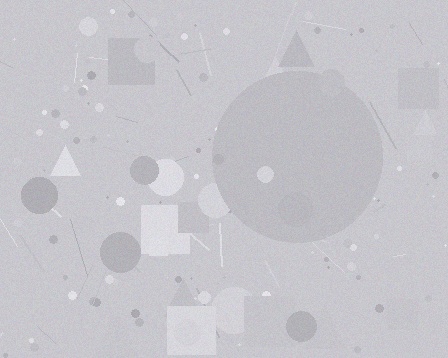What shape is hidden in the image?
A circle is hidden in the image.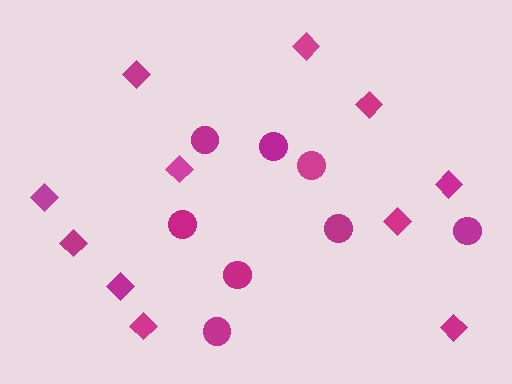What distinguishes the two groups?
There are 2 groups: one group of diamonds (11) and one group of circles (8).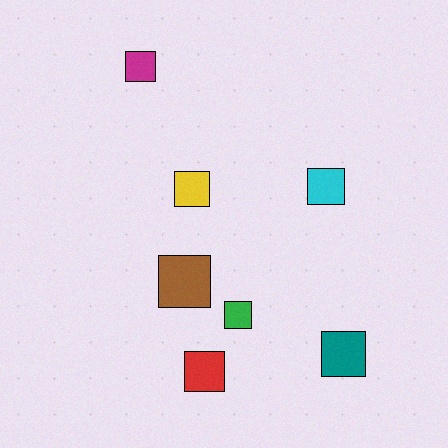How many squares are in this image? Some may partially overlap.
There are 7 squares.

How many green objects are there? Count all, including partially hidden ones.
There is 1 green object.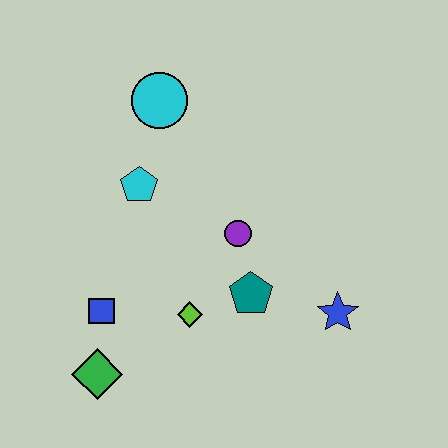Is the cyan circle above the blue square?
Yes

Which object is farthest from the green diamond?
The cyan circle is farthest from the green diamond.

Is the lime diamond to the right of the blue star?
No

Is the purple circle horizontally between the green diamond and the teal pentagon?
Yes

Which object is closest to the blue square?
The green diamond is closest to the blue square.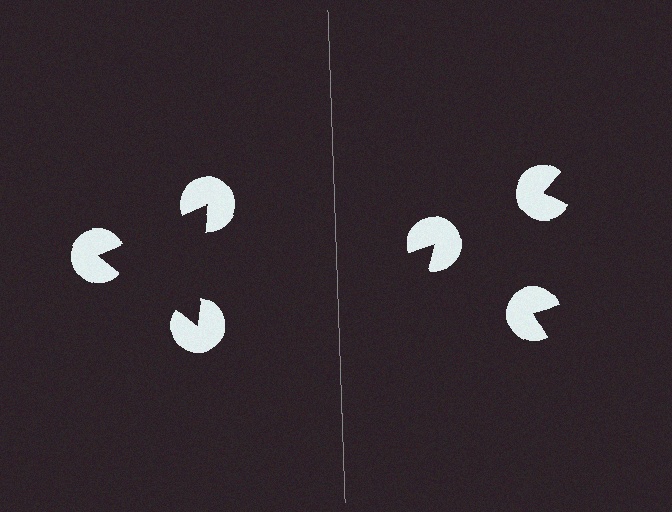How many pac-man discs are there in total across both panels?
6 — 3 on each side.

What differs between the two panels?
The pac-man discs are positioned identically on both sides; only the wedge orientations differ. On the left they align to a triangle; on the right they are misaligned.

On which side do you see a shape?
An illusory triangle appears on the left side. On the right side the wedge cuts are rotated, so no coherent shape forms.